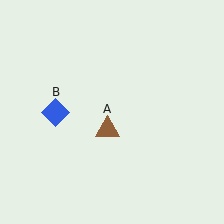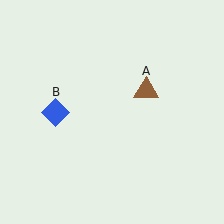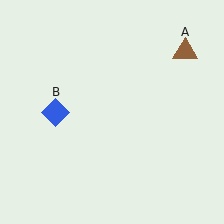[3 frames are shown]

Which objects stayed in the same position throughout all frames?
Blue diamond (object B) remained stationary.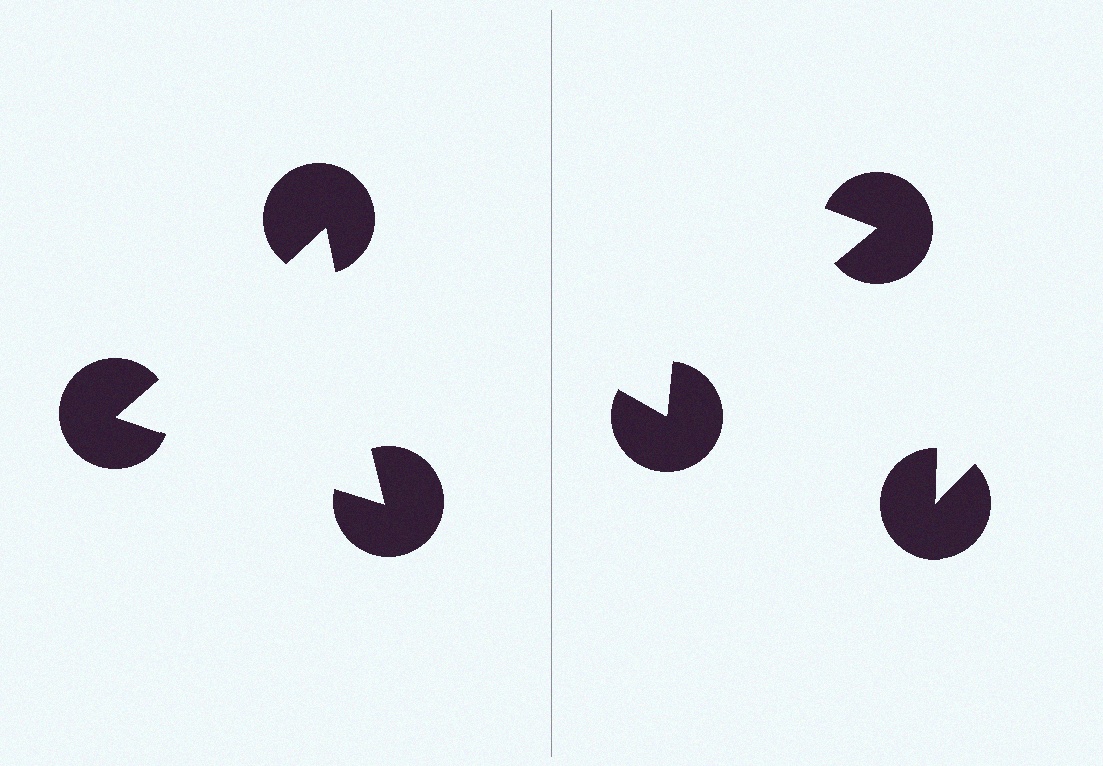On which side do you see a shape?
An illusory triangle appears on the left side. On the right side the wedge cuts are rotated, so no coherent shape forms.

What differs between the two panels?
The pac-man discs are positioned identically on both sides; only the wedge orientations differ. On the left they align to a triangle; on the right they are misaligned.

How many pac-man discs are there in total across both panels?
6 — 3 on each side.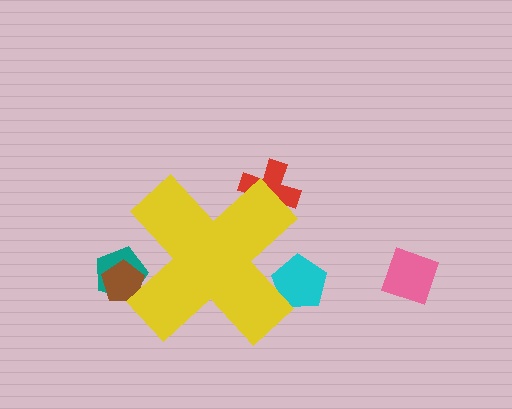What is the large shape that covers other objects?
A yellow cross.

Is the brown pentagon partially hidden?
Yes, the brown pentagon is partially hidden behind the yellow cross.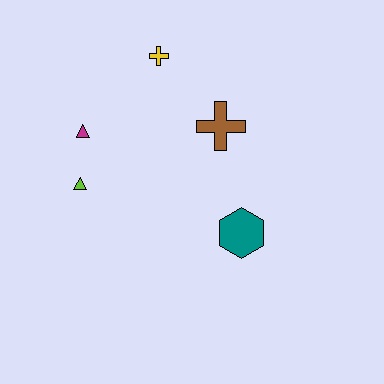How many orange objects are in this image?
There are no orange objects.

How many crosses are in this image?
There are 2 crosses.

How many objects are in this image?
There are 5 objects.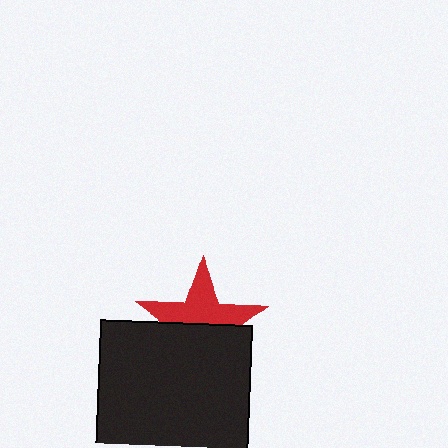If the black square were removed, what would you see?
You would see the complete red star.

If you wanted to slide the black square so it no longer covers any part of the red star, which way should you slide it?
Slide it down — that is the most direct way to separate the two shapes.